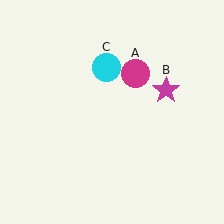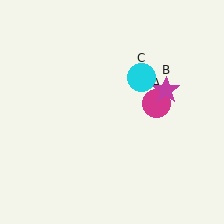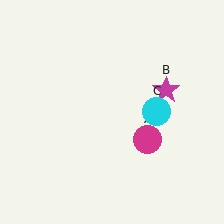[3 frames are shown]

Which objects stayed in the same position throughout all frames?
Magenta star (object B) remained stationary.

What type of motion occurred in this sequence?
The magenta circle (object A), cyan circle (object C) rotated clockwise around the center of the scene.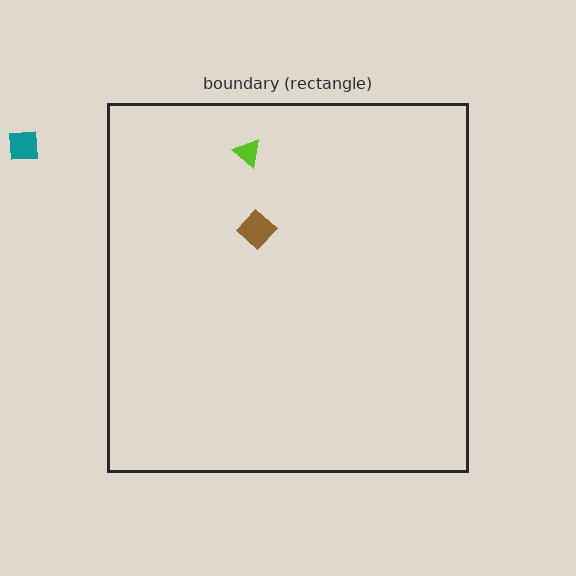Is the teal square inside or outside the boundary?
Outside.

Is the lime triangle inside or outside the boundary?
Inside.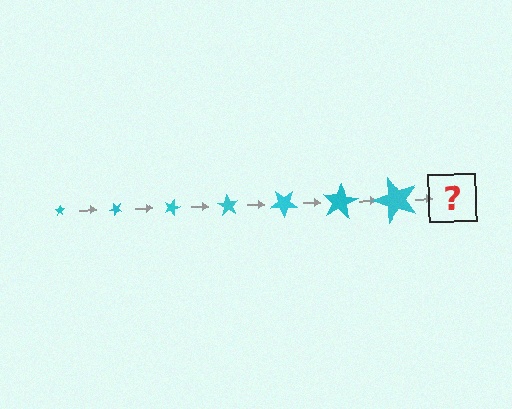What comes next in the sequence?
The next element should be a star, larger than the previous one and rotated 315 degrees from the start.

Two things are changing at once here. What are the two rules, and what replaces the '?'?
The two rules are that the star grows larger each step and it rotates 45 degrees each step. The '?' should be a star, larger than the previous one and rotated 315 degrees from the start.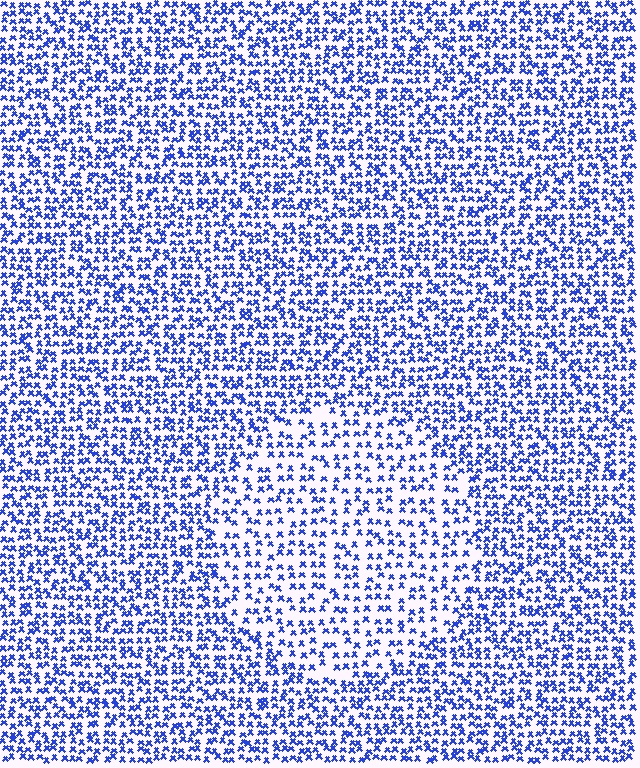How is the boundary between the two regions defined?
The boundary is defined by a change in element density (approximately 1.7x ratio). All elements are the same color, size, and shape.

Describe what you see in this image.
The image contains small blue elements arranged at two different densities. A circle-shaped region is visible where the elements are less densely packed than the surrounding area.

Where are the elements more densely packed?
The elements are more densely packed outside the circle boundary.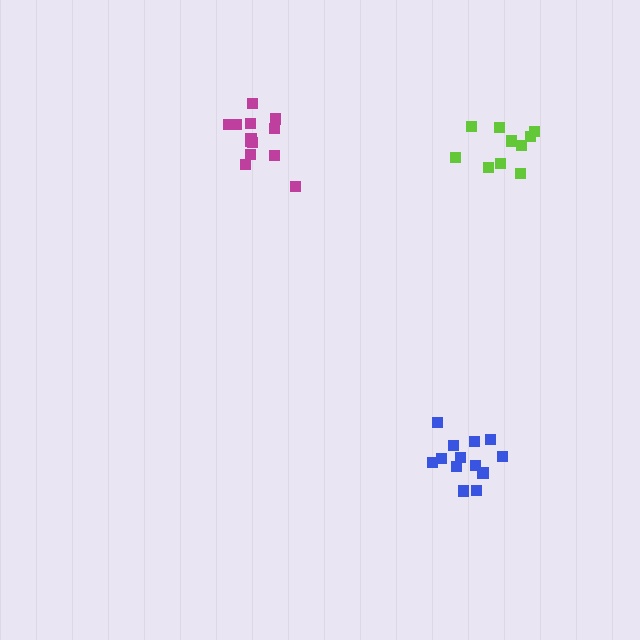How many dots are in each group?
Group 1: 13 dots, Group 2: 13 dots, Group 3: 10 dots (36 total).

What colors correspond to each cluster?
The clusters are colored: magenta, blue, lime.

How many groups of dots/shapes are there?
There are 3 groups.